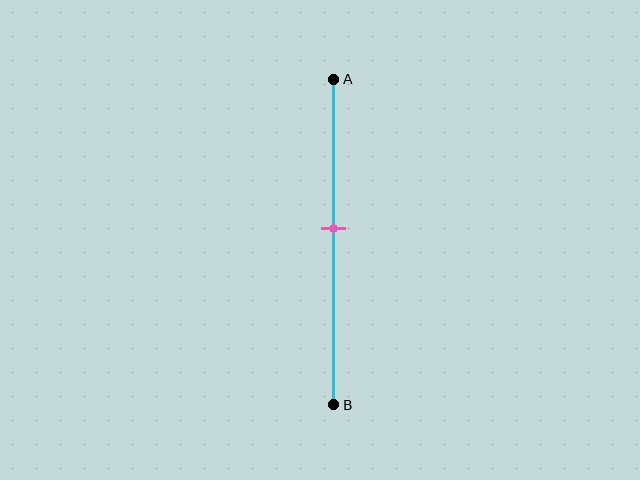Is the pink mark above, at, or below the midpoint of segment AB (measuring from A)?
The pink mark is above the midpoint of segment AB.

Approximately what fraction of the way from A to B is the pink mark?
The pink mark is approximately 45% of the way from A to B.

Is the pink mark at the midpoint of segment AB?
No, the mark is at about 45% from A, not at the 50% midpoint.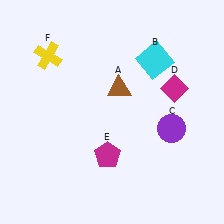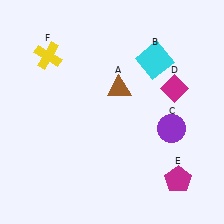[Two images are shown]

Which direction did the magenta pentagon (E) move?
The magenta pentagon (E) moved right.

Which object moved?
The magenta pentagon (E) moved right.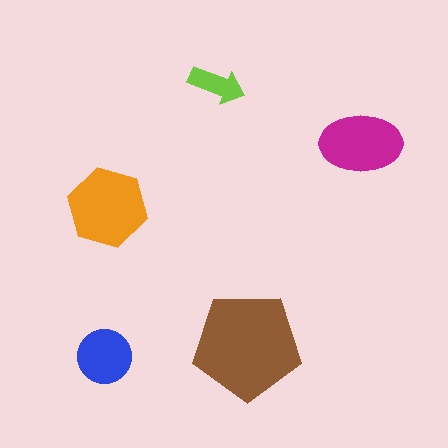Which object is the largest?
The brown pentagon.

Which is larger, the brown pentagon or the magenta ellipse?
The brown pentagon.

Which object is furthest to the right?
The magenta ellipse is rightmost.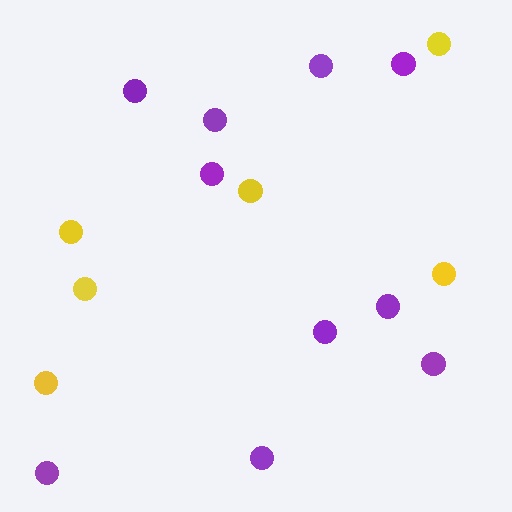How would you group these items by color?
There are 2 groups: one group of yellow circles (6) and one group of purple circles (10).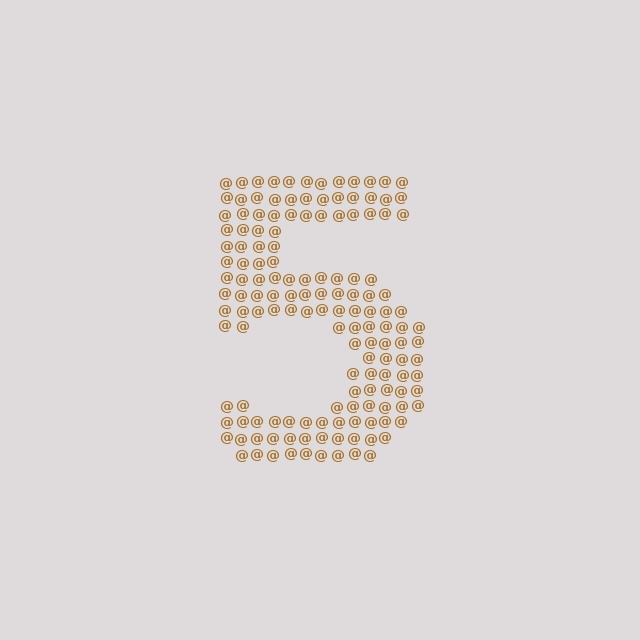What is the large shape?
The large shape is the digit 5.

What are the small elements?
The small elements are at signs.